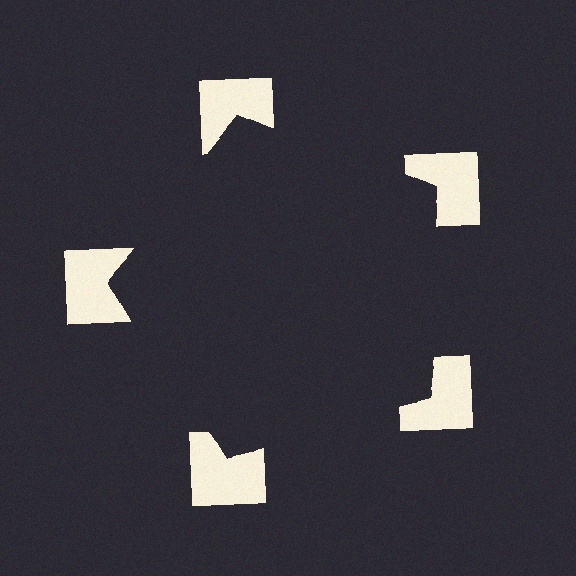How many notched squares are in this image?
There are 5 — one at each vertex of the illusory pentagon.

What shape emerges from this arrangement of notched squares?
An illusory pentagon — its edges are inferred from the aligned wedge cuts in the notched squares, not physically drawn.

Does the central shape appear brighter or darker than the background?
It typically appears slightly darker than the background, even though no actual brightness change is drawn.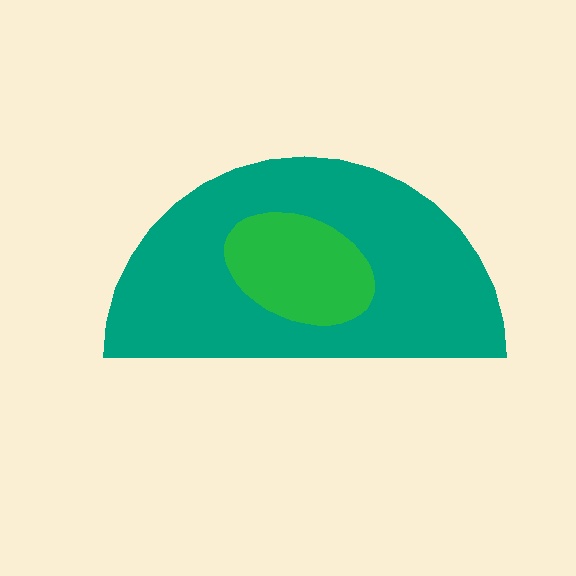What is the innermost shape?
The green ellipse.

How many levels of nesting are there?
2.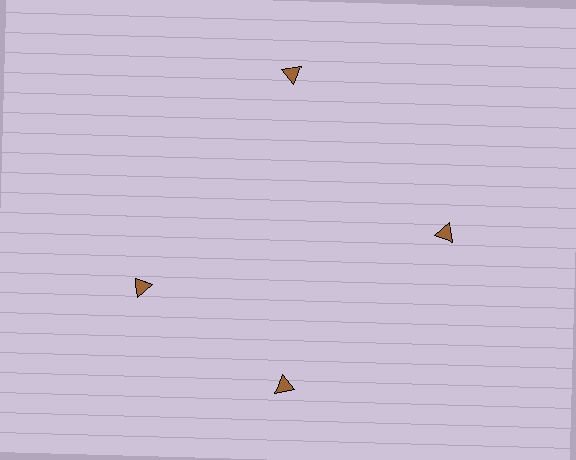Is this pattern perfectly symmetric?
No. The 4 brown triangles are arranged in a ring, but one element near the 9 o'clock position is rotated out of alignment along the ring, breaking the 4-fold rotational symmetry.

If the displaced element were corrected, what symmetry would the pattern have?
It would have 4-fold rotational symmetry — the pattern would map onto itself every 90 degrees.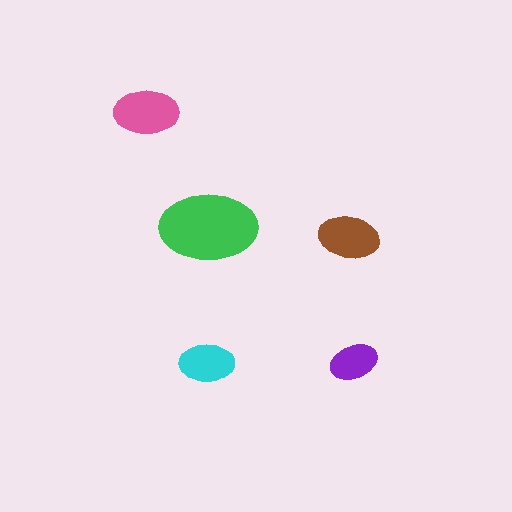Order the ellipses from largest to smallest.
the green one, the pink one, the brown one, the cyan one, the purple one.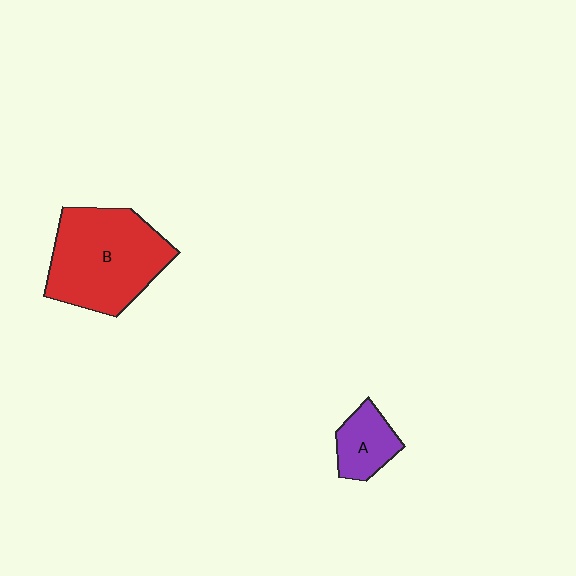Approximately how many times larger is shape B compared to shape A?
Approximately 2.8 times.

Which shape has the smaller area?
Shape A (purple).